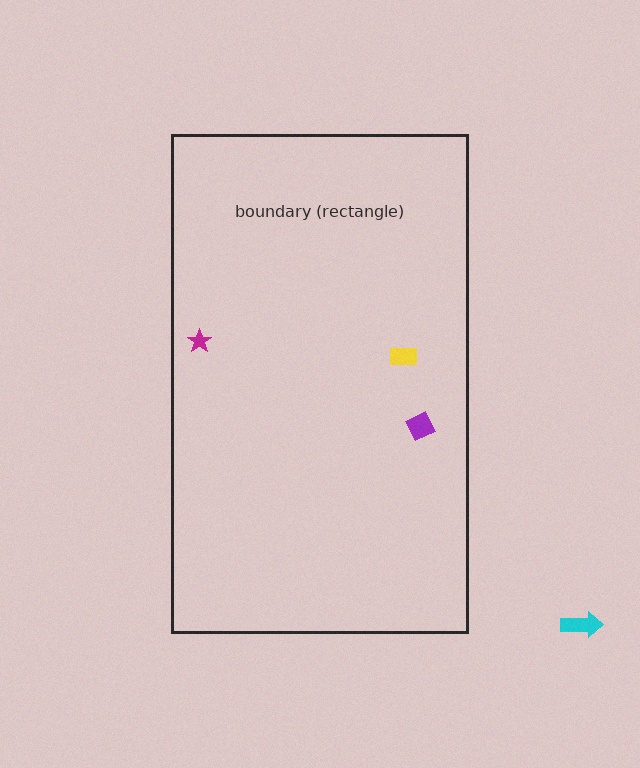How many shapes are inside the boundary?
3 inside, 1 outside.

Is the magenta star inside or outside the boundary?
Inside.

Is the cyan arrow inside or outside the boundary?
Outside.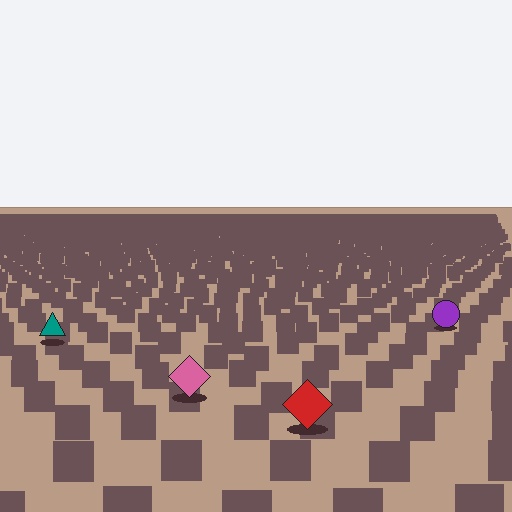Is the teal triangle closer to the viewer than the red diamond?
No. The red diamond is closer — you can tell from the texture gradient: the ground texture is coarser near it.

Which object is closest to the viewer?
The red diamond is closest. The texture marks near it are larger and more spread out.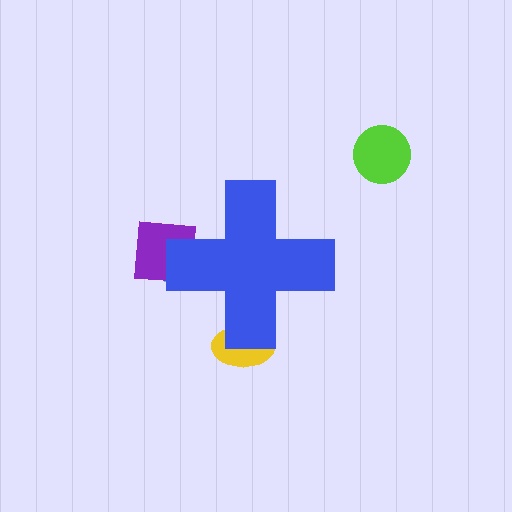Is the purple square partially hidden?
Yes, the purple square is partially hidden behind the blue cross.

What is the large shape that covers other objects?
A blue cross.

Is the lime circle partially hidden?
No, the lime circle is fully visible.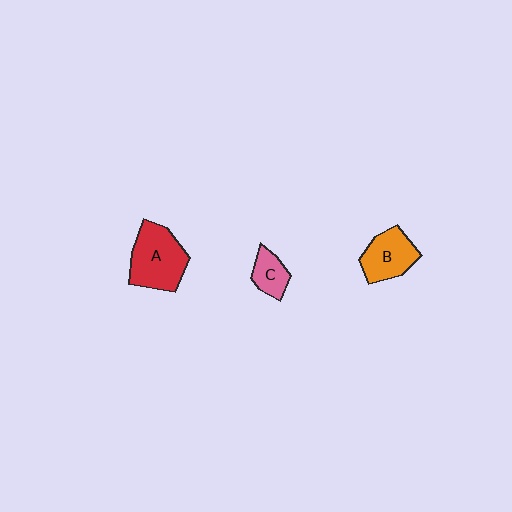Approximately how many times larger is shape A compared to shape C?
Approximately 2.3 times.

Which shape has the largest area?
Shape A (red).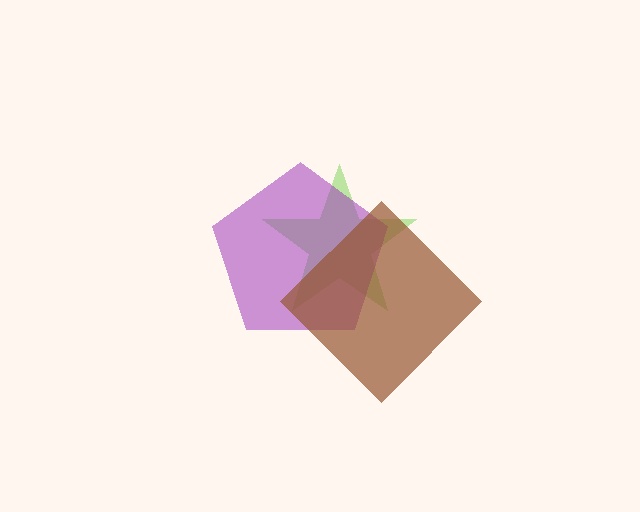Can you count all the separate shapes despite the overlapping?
Yes, there are 3 separate shapes.